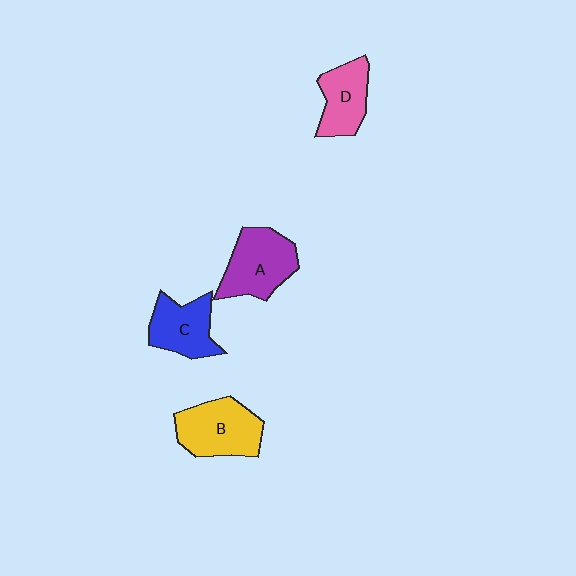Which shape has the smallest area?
Shape D (pink).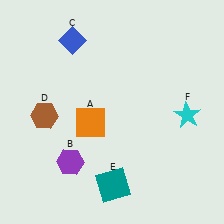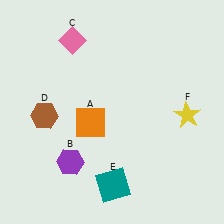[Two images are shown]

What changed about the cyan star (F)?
In Image 1, F is cyan. In Image 2, it changed to yellow.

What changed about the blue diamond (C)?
In Image 1, C is blue. In Image 2, it changed to pink.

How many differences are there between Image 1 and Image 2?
There are 2 differences between the two images.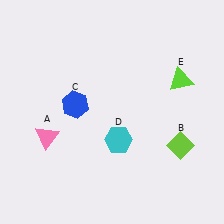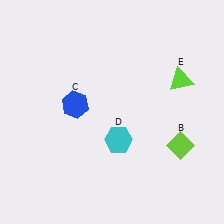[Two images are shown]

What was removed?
The pink triangle (A) was removed in Image 2.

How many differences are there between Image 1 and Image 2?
There is 1 difference between the two images.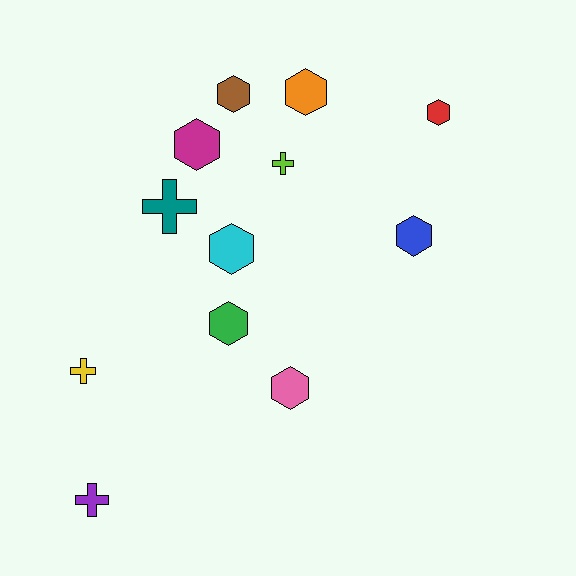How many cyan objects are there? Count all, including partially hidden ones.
There is 1 cyan object.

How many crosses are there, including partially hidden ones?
There are 4 crosses.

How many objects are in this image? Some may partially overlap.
There are 12 objects.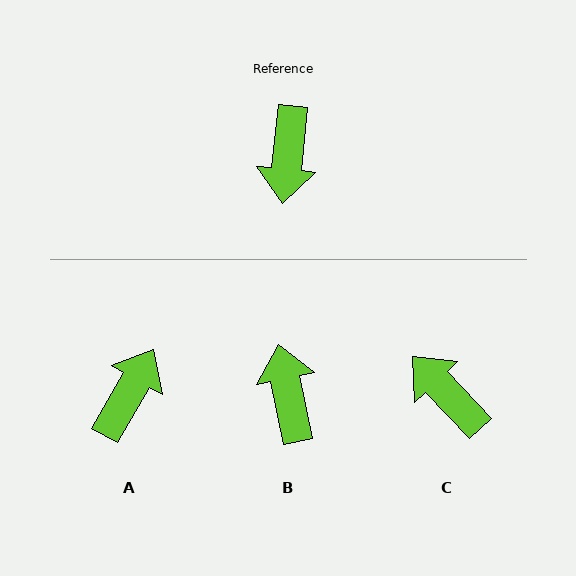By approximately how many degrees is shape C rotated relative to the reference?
Approximately 130 degrees clockwise.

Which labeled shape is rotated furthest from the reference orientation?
B, about 163 degrees away.